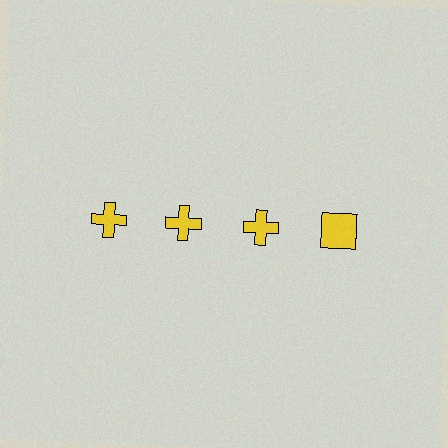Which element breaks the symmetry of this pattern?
The yellow square in the top row, second from right column breaks the symmetry. All other shapes are yellow crosses.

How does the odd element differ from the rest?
It has a different shape: square instead of cross.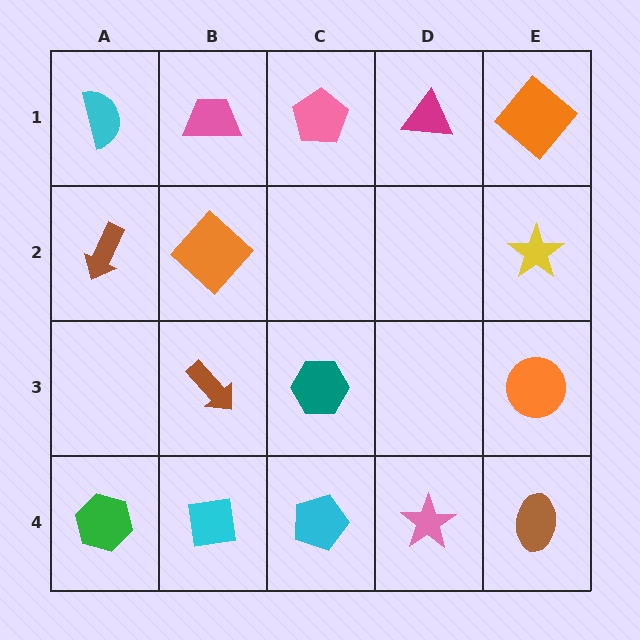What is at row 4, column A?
A green hexagon.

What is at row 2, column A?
A brown arrow.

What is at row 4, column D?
A pink star.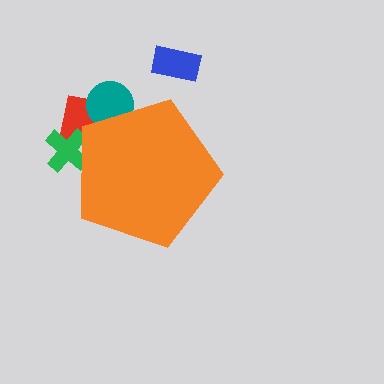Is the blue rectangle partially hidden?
No, the blue rectangle is fully visible.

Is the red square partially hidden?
Yes, the red square is partially hidden behind the orange pentagon.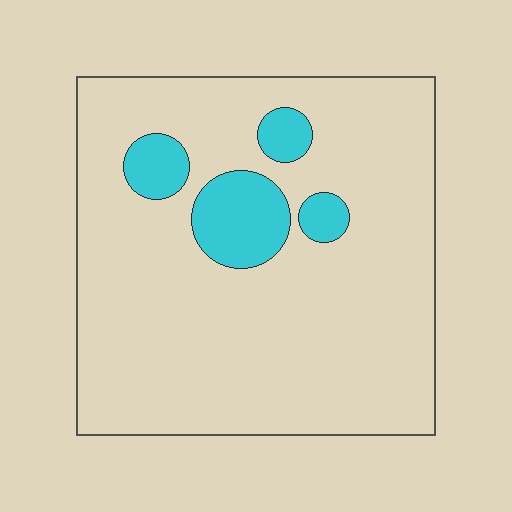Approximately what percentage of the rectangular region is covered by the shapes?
Approximately 10%.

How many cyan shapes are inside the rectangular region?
4.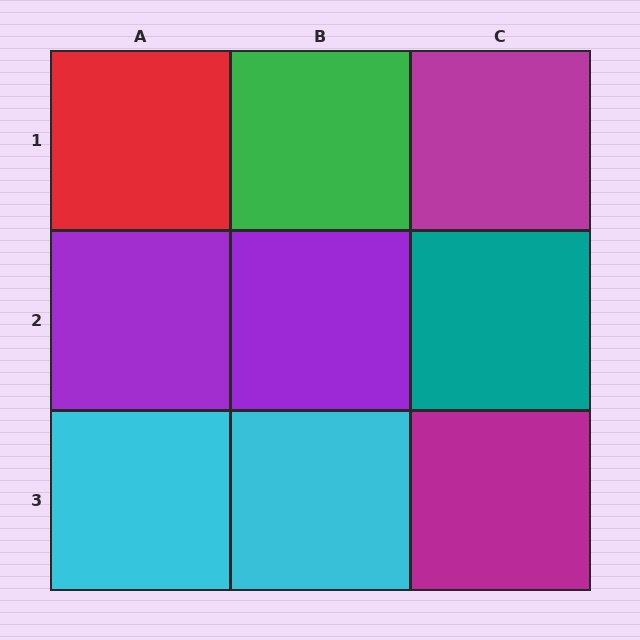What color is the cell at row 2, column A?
Purple.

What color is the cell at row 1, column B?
Green.